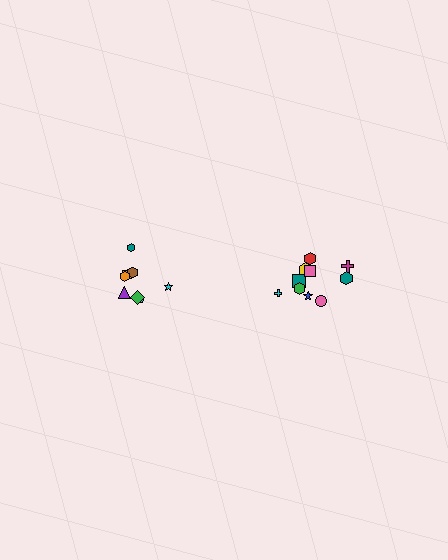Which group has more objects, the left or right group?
The right group.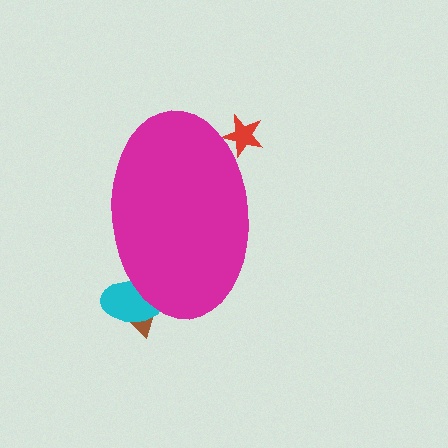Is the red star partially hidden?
Yes, the red star is partially hidden behind the magenta ellipse.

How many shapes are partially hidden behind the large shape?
3 shapes are partially hidden.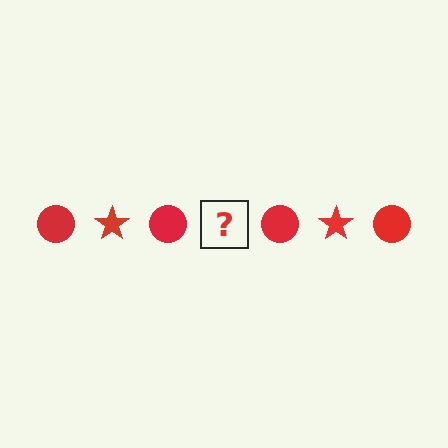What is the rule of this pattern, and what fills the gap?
The rule is that the pattern cycles through circle, star shapes in red. The gap should be filled with a red star.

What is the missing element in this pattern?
The missing element is a red star.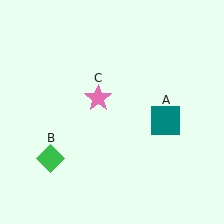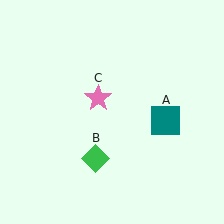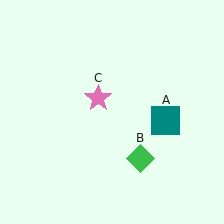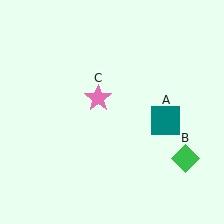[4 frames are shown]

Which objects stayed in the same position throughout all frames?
Teal square (object A) and pink star (object C) remained stationary.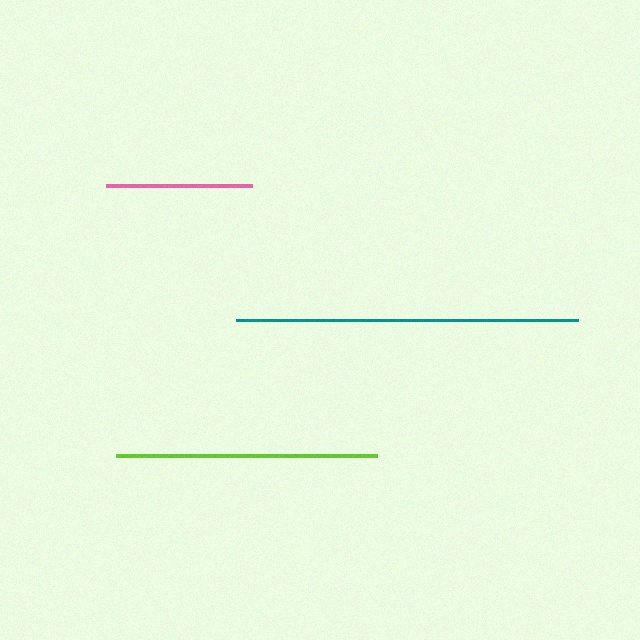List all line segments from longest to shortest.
From longest to shortest: teal, lime, pink.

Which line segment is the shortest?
The pink line is the shortest at approximately 146 pixels.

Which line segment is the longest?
The teal line is the longest at approximately 342 pixels.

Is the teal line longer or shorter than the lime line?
The teal line is longer than the lime line.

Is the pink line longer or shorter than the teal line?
The teal line is longer than the pink line.